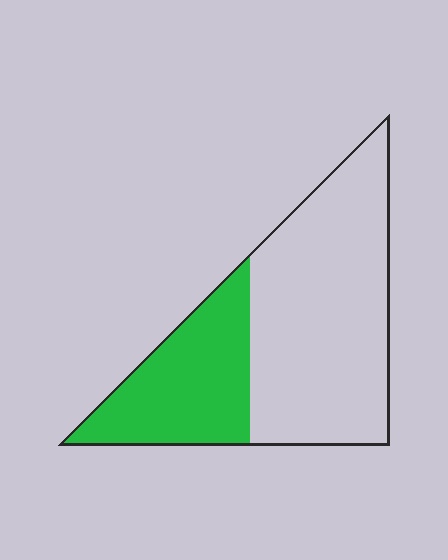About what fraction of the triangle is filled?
About one third (1/3).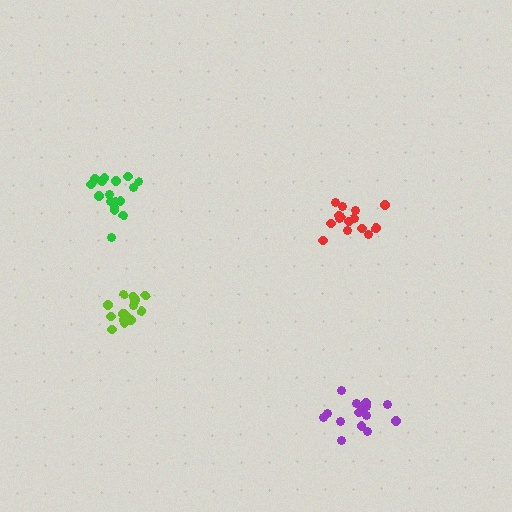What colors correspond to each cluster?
The clusters are colored: lime, red, green, purple.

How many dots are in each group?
Group 1: 16 dots, Group 2: 15 dots, Group 3: 17 dots, Group 4: 15 dots (63 total).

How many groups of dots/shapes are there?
There are 4 groups.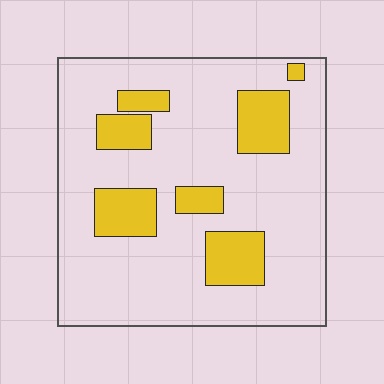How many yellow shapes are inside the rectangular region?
7.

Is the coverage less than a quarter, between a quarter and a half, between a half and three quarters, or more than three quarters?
Less than a quarter.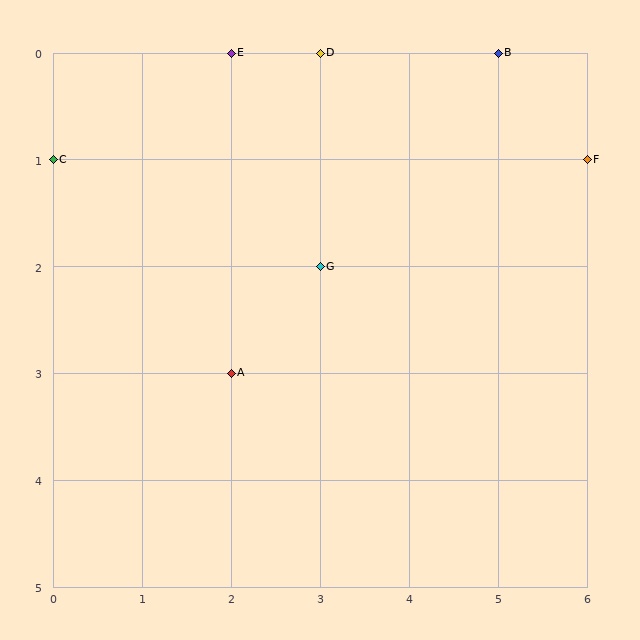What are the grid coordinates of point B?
Point B is at grid coordinates (5, 0).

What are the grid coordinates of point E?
Point E is at grid coordinates (2, 0).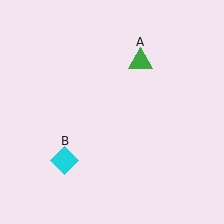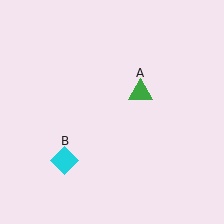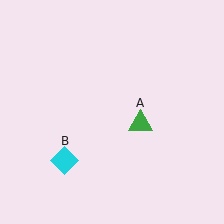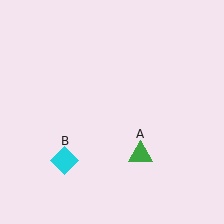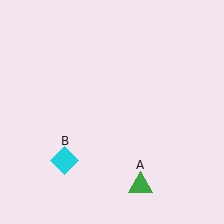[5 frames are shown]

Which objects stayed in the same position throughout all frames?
Cyan diamond (object B) remained stationary.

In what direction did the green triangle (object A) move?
The green triangle (object A) moved down.